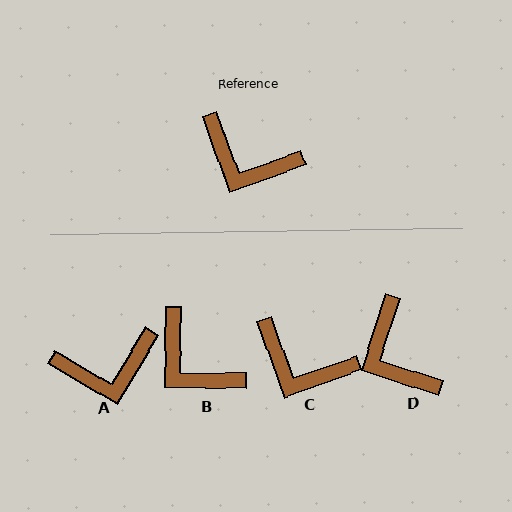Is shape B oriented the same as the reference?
No, it is off by about 20 degrees.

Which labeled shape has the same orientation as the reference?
C.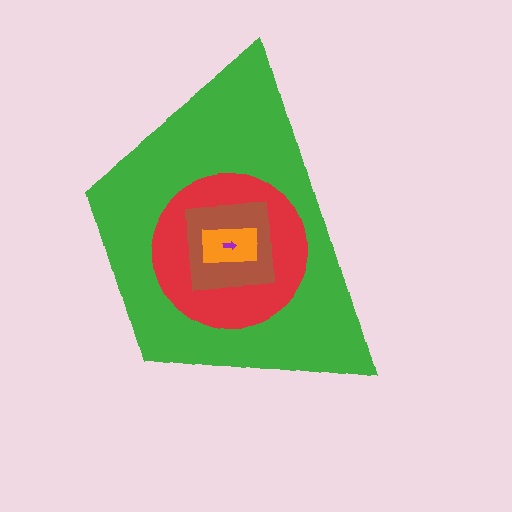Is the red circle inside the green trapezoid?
Yes.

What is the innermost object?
The purple arrow.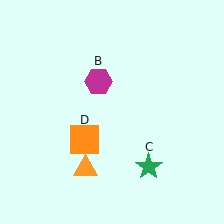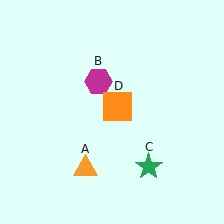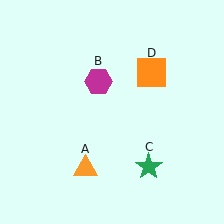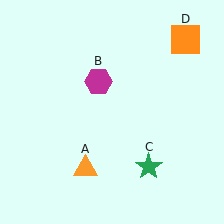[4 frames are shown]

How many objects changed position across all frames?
1 object changed position: orange square (object D).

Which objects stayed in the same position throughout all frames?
Orange triangle (object A) and magenta hexagon (object B) and green star (object C) remained stationary.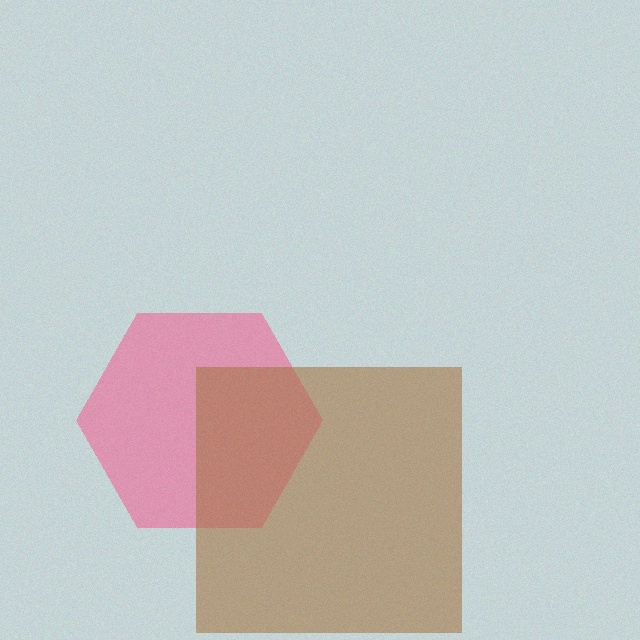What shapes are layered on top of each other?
The layered shapes are: a pink hexagon, a brown square.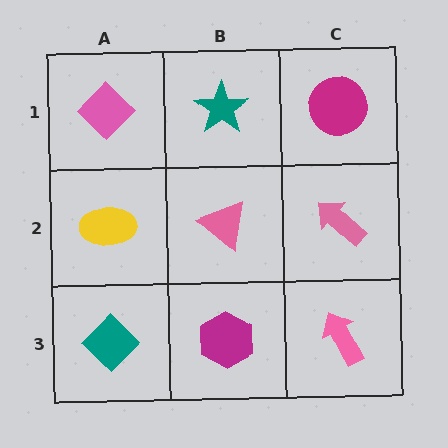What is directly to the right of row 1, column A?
A teal star.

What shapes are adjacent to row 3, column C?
A pink arrow (row 2, column C), a magenta hexagon (row 3, column B).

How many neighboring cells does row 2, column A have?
3.